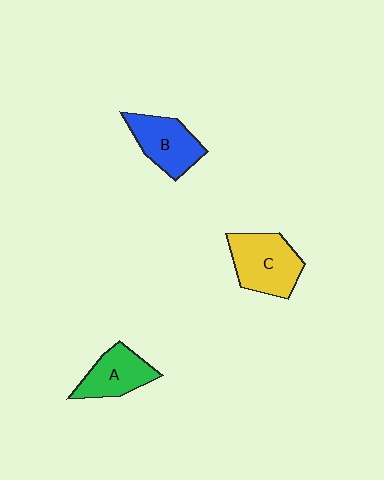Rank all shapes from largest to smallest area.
From largest to smallest: C (yellow), B (blue), A (green).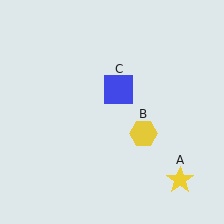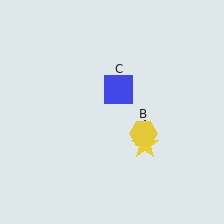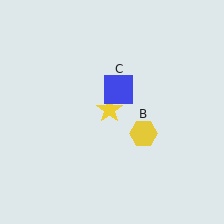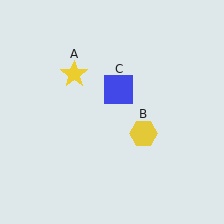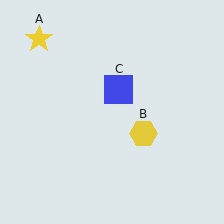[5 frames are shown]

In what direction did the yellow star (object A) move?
The yellow star (object A) moved up and to the left.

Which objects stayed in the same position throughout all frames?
Yellow hexagon (object B) and blue square (object C) remained stationary.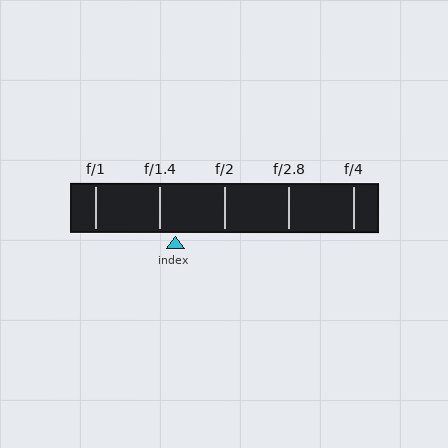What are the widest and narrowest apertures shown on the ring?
The widest aperture shown is f/1 and the narrowest is f/4.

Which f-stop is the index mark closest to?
The index mark is closest to f/1.4.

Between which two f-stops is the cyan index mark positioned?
The index mark is between f/1.4 and f/2.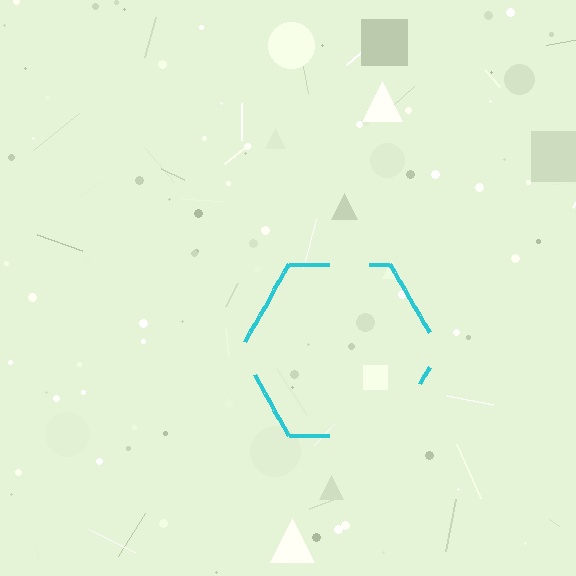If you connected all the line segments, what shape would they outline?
They would outline a hexagon.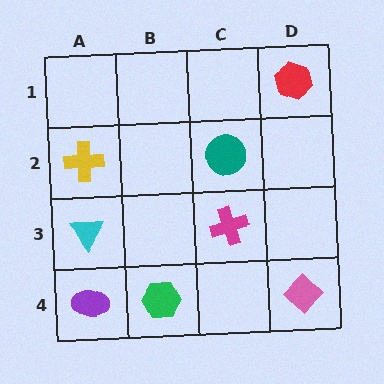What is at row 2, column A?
A yellow cross.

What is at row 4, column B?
A green hexagon.